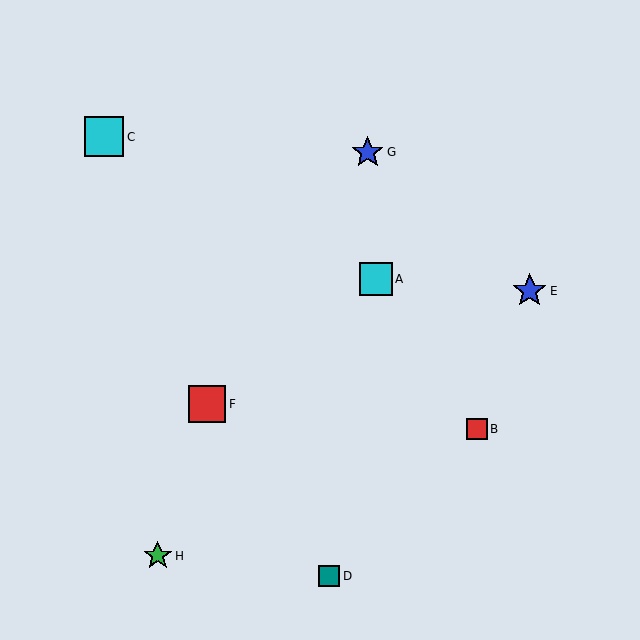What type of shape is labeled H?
Shape H is a green star.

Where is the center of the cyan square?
The center of the cyan square is at (376, 279).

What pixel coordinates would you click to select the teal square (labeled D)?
Click at (329, 576) to select the teal square D.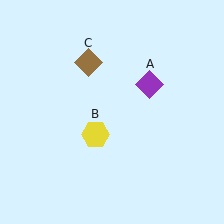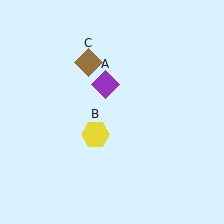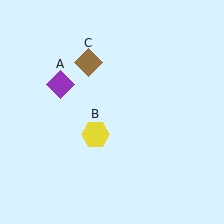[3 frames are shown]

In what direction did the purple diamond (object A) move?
The purple diamond (object A) moved left.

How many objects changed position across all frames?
1 object changed position: purple diamond (object A).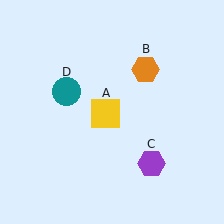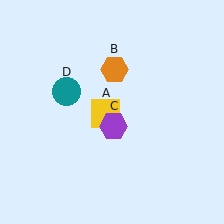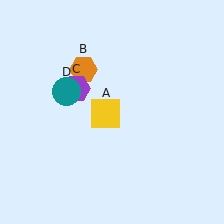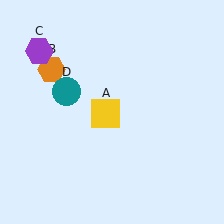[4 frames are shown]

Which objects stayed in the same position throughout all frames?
Yellow square (object A) and teal circle (object D) remained stationary.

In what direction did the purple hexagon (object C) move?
The purple hexagon (object C) moved up and to the left.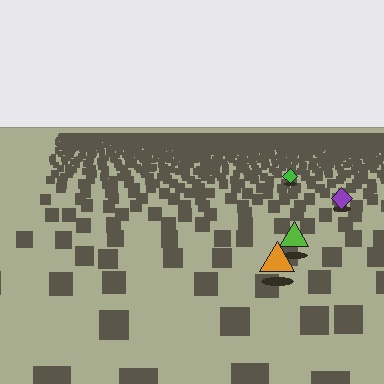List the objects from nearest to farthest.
From nearest to farthest: the orange triangle, the lime triangle, the purple diamond, the green diamond.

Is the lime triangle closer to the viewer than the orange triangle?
No. The orange triangle is closer — you can tell from the texture gradient: the ground texture is coarser near it.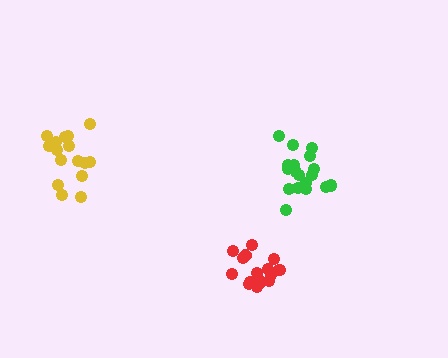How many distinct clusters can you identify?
There are 3 distinct clusters.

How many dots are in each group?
Group 1: 18 dots, Group 2: 17 dots, Group 3: 16 dots (51 total).